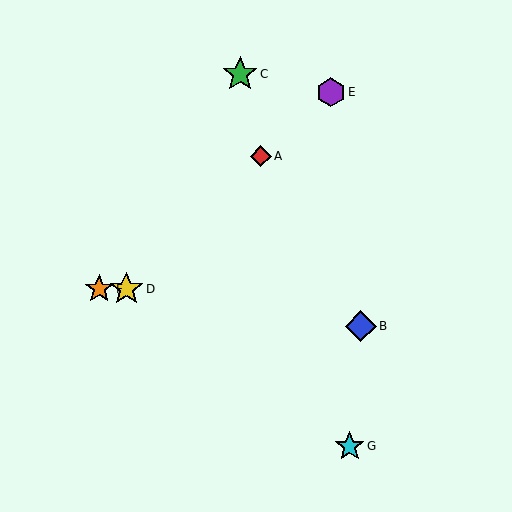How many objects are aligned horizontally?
2 objects (D, F) are aligned horizontally.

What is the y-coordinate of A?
Object A is at y≈156.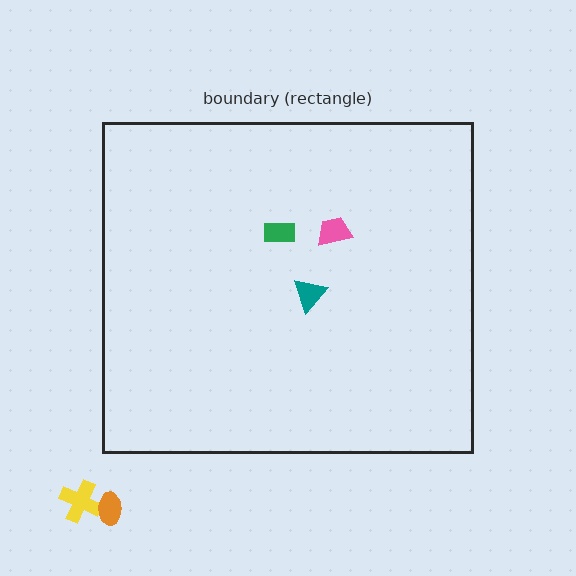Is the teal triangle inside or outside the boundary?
Inside.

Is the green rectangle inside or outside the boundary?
Inside.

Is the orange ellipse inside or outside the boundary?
Outside.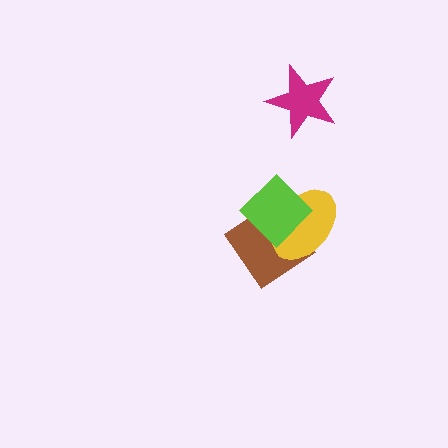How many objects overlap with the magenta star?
0 objects overlap with the magenta star.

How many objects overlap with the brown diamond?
2 objects overlap with the brown diamond.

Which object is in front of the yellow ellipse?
The lime diamond is in front of the yellow ellipse.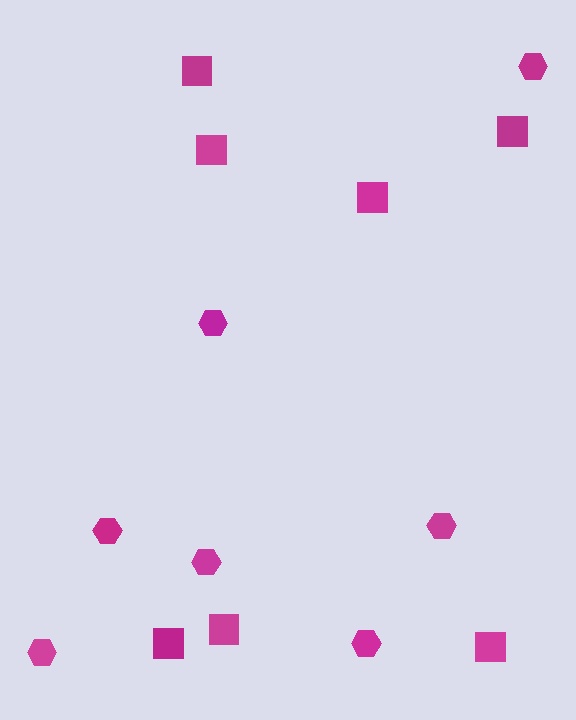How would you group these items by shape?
There are 2 groups: one group of squares (7) and one group of hexagons (7).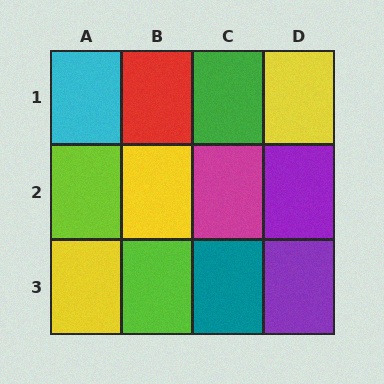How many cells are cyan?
1 cell is cyan.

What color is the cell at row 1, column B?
Red.